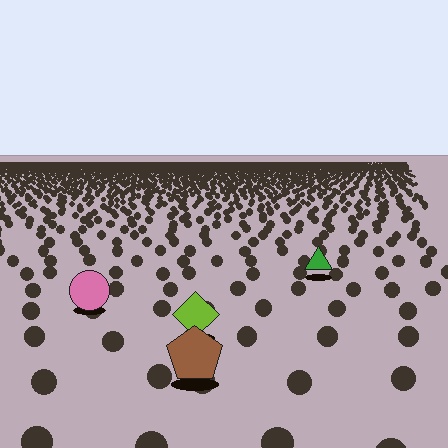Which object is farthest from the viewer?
The green triangle is farthest from the viewer. It appears smaller and the ground texture around it is denser.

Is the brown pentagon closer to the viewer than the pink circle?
Yes. The brown pentagon is closer — you can tell from the texture gradient: the ground texture is coarser near it.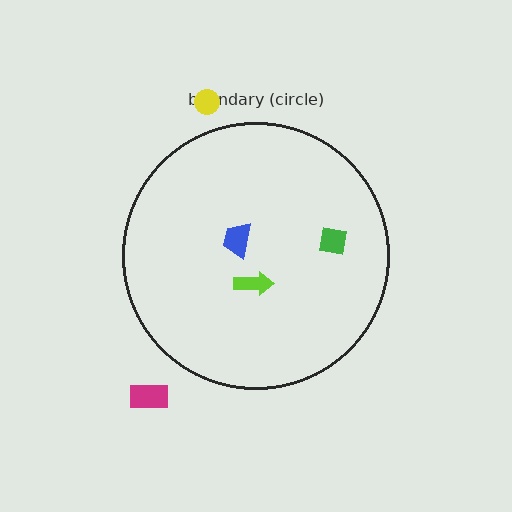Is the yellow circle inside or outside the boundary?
Outside.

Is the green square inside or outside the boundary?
Inside.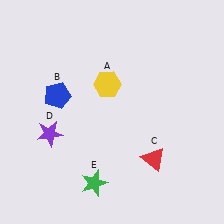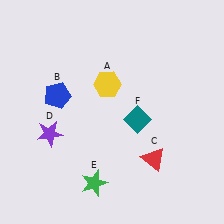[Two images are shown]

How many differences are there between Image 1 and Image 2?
There is 1 difference between the two images.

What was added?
A teal diamond (F) was added in Image 2.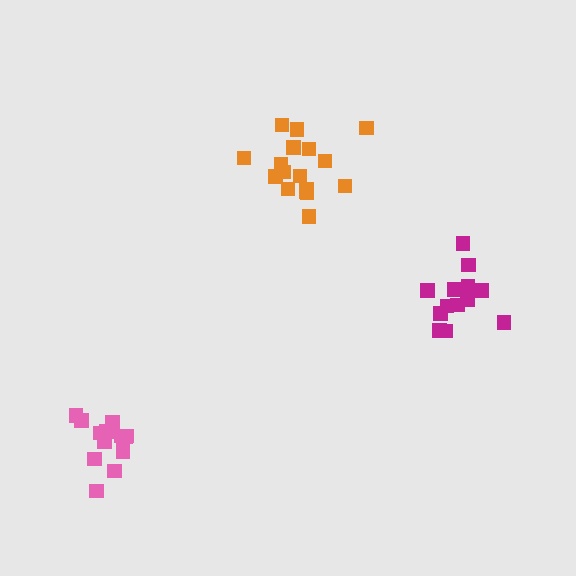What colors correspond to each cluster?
The clusters are colored: magenta, pink, orange.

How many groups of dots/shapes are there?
There are 3 groups.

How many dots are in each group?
Group 1: 13 dots, Group 2: 14 dots, Group 3: 17 dots (44 total).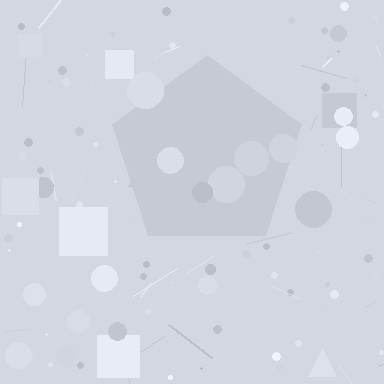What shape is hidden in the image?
A pentagon is hidden in the image.